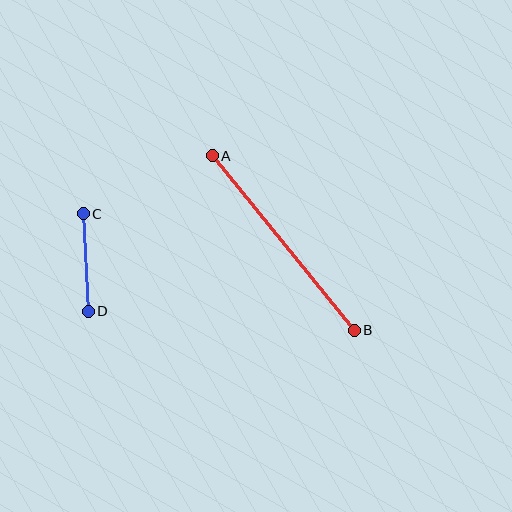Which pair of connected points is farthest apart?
Points A and B are farthest apart.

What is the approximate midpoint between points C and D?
The midpoint is at approximately (86, 263) pixels.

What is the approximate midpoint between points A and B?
The midpoint is at approximately (283, 243) pixels.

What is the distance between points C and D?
The distance is approximately 98 pixels.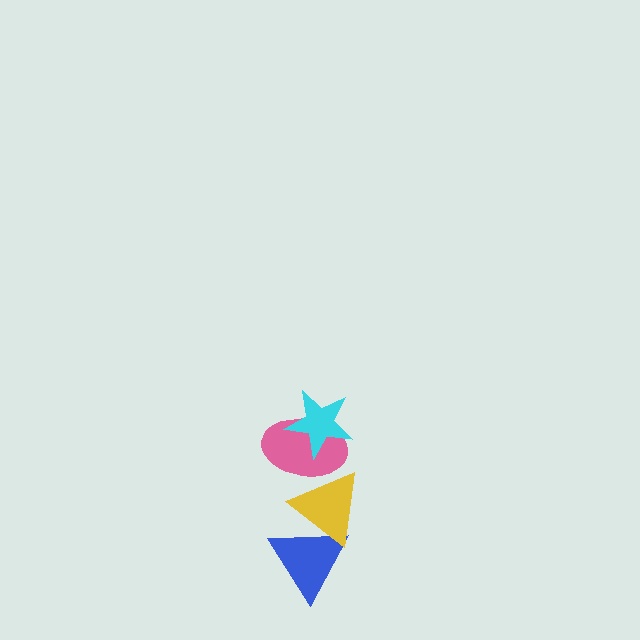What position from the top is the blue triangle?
The blue triangle is 4th from the top.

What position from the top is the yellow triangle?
The yellow triangle is 3rd from the top.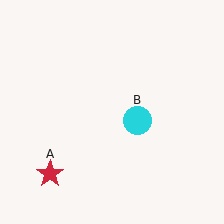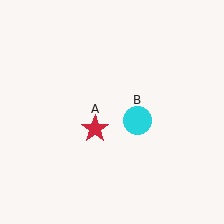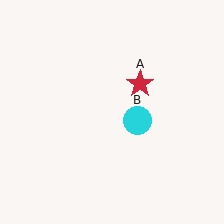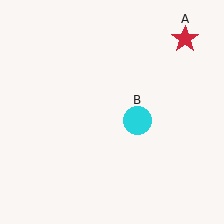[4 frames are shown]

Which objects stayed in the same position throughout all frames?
Cyan circle (object B) remained stationary.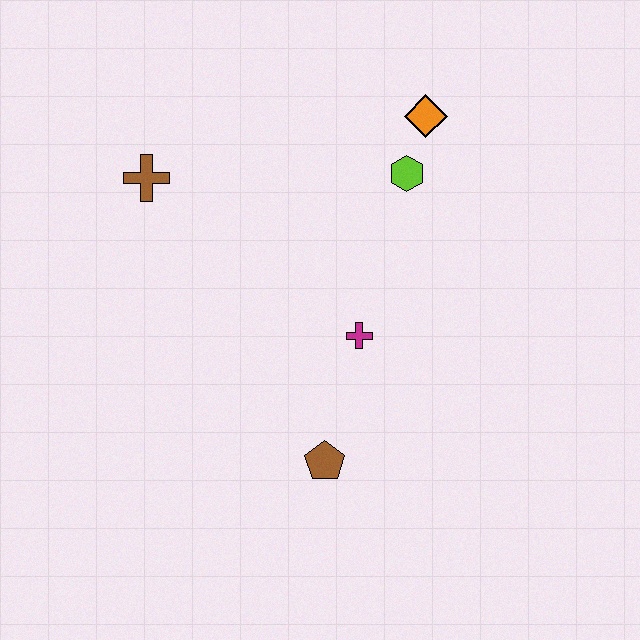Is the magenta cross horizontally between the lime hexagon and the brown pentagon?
Yes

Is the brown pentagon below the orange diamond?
Yes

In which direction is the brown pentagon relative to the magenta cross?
The brown pentagon is below the magenta cross.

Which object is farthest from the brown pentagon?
The orange diamond is farthest from the brown pentagon.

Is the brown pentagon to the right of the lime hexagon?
No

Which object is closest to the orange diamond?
The lime hexagon is closest to the orange diamond.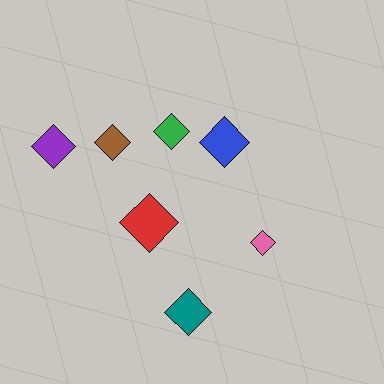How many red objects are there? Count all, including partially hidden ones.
There is 1 red object.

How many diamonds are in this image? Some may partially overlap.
There are 7 diamonds.